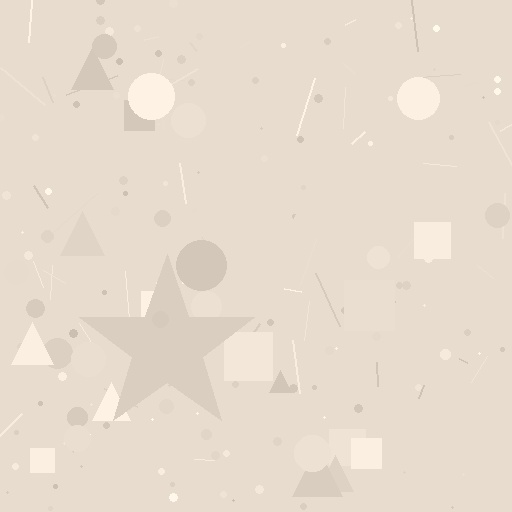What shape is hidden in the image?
A star is hidden in the image.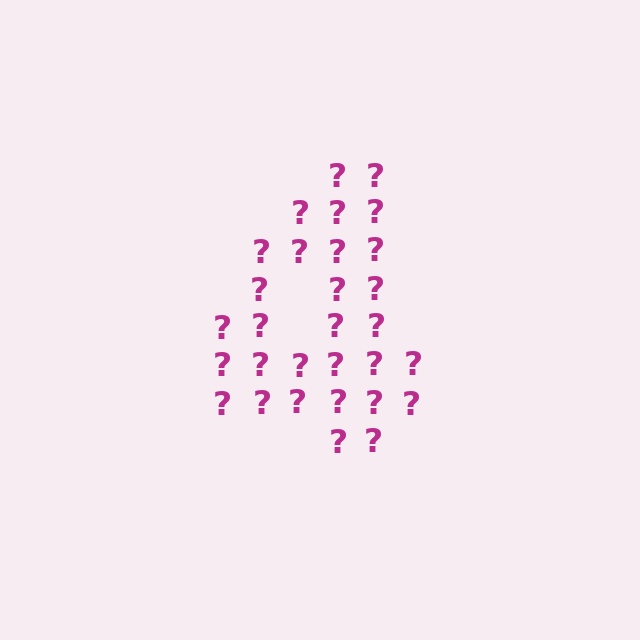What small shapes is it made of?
It is made of small question marks.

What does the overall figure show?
The overall figure shows the digit 4.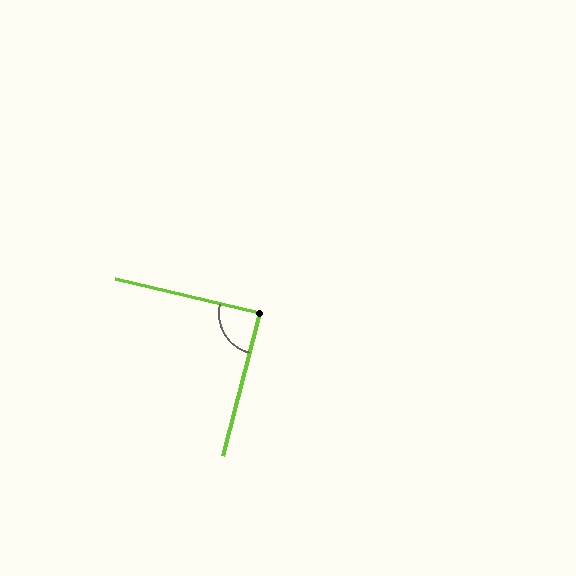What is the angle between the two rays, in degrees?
Approximately 89 degrees.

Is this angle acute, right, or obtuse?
It is approximately a right angle.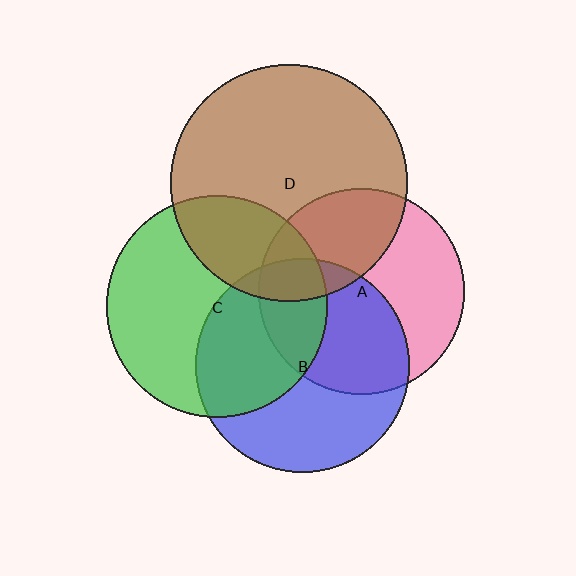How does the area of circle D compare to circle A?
Approximately 1.3 times.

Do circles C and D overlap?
Yes.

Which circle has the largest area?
Circle D (brown).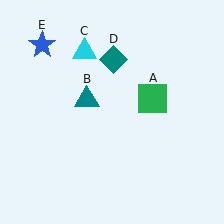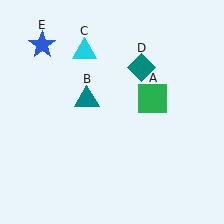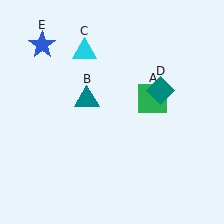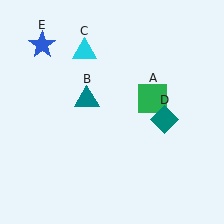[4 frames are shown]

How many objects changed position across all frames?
1 object changed position: teal diamond (object D).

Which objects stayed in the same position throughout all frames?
Green square (object A) and teal triangle (object B) and cyan triangle (object C) and blue star (object E) remained stationary.